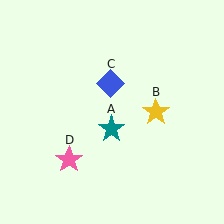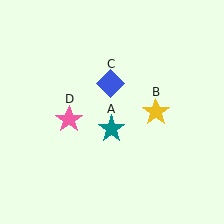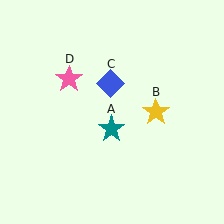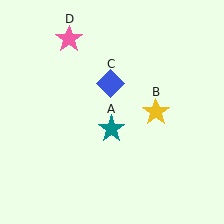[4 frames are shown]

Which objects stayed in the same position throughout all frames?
Teal star (object A) and yellow star (object B) and blue diamond (object C) remained stationary.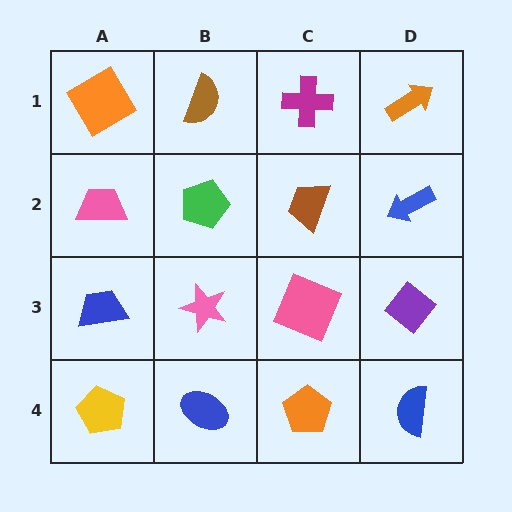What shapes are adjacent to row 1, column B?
A green pentagon (row 2, column B), an orange diamond (row 1, column A), a magenta cross (row 1, column C).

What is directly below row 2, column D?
A purple diamond.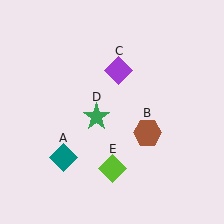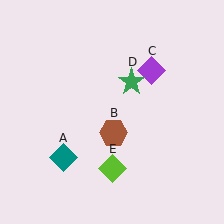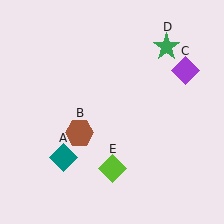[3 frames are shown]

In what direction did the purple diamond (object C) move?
The purple diamond (object C) moved right.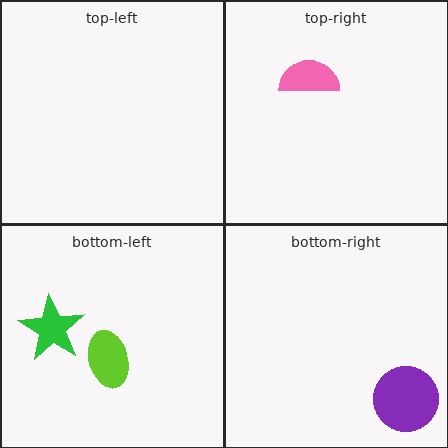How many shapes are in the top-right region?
1.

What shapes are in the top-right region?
The pink semicircle.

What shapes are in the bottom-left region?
The lime ellipse, the green star.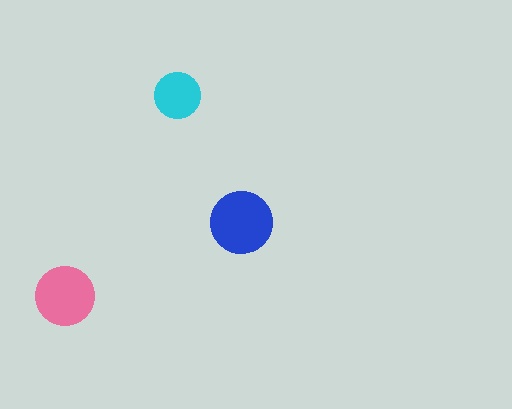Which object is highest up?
The cyan circle is topmost.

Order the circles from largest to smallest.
the blue one, the pink one, the cyan one.